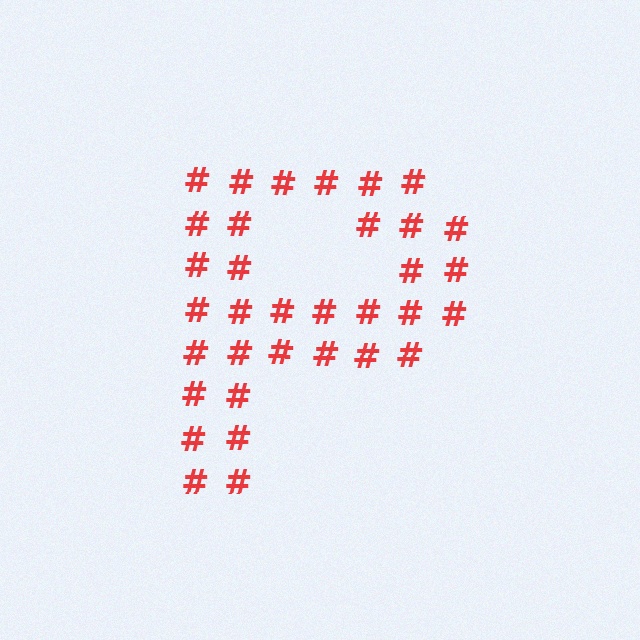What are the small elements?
The small elements are hash symbols.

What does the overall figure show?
The overall figure shows the letter P.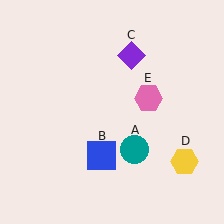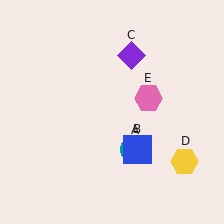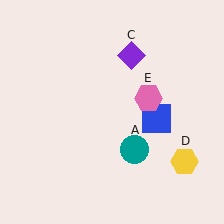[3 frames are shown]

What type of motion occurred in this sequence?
The blue square (object B) rotated counterclockwise around the center of the scene.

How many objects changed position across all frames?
1 object changed position: blue square (object B).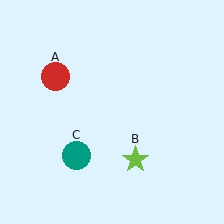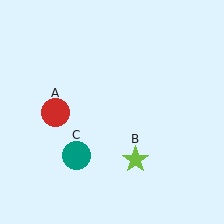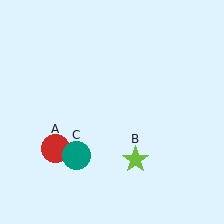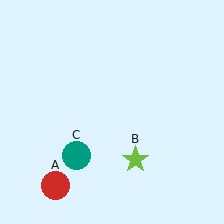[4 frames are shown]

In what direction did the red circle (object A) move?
The red circle (object A) moved down.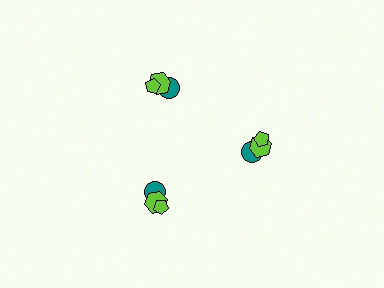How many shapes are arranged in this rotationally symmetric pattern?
There are 9 shapes, arranged in 3 groups of 3.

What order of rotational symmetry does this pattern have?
This pattern has 3-fold rotational symmetry.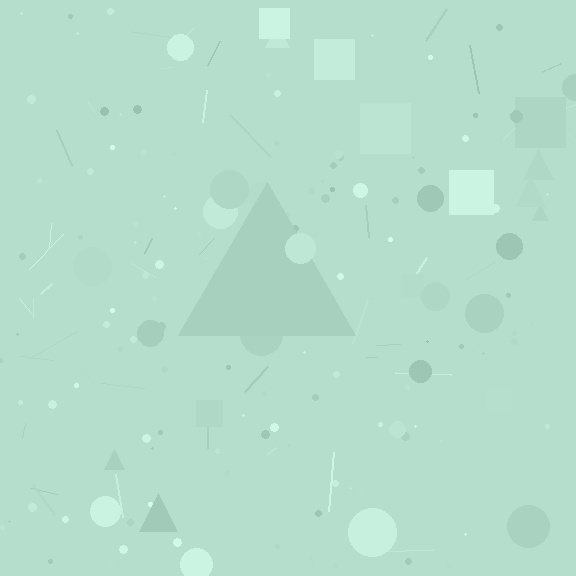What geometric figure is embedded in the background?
A triangle is embedded in the background.